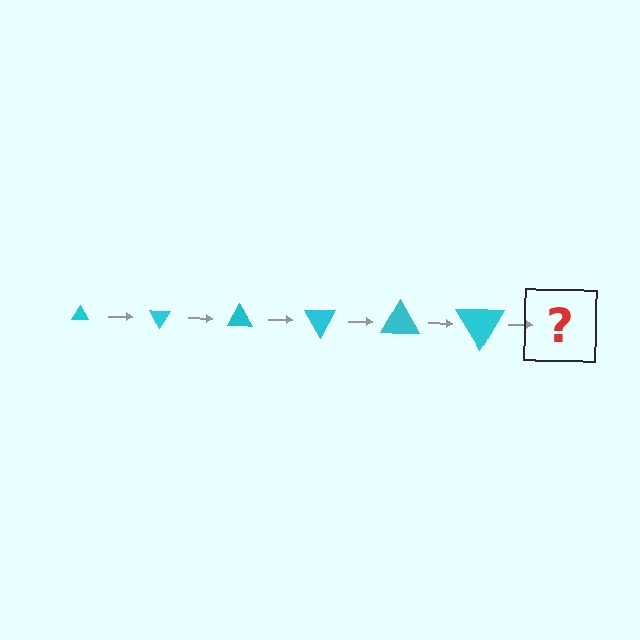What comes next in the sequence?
The next element should be a triangle, larger than the previous one and rotated 360 degrees from the start.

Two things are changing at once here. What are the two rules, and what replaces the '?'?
The two rules are that the triangle grows larger each step and it rotates 60 degrees each step. The '?' should be a triangle, larger than the previous one and rotated 360 degrees from the start.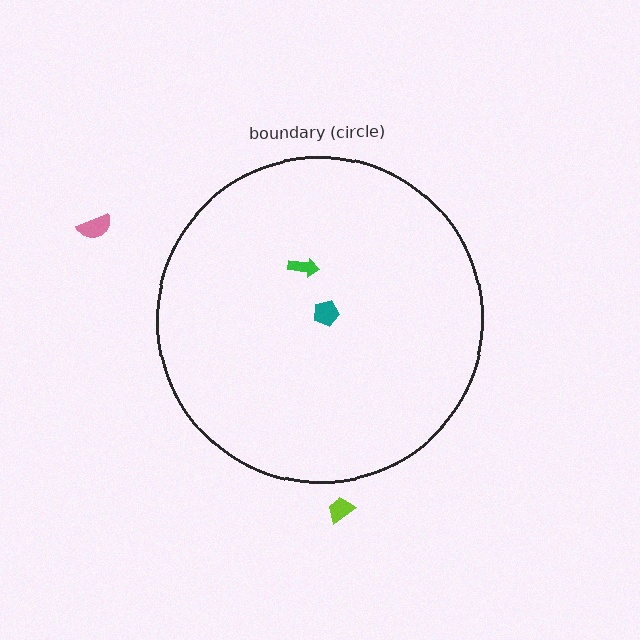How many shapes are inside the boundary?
2 inside, 2 outside.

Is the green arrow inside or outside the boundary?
Inside.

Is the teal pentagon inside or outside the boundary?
Inside.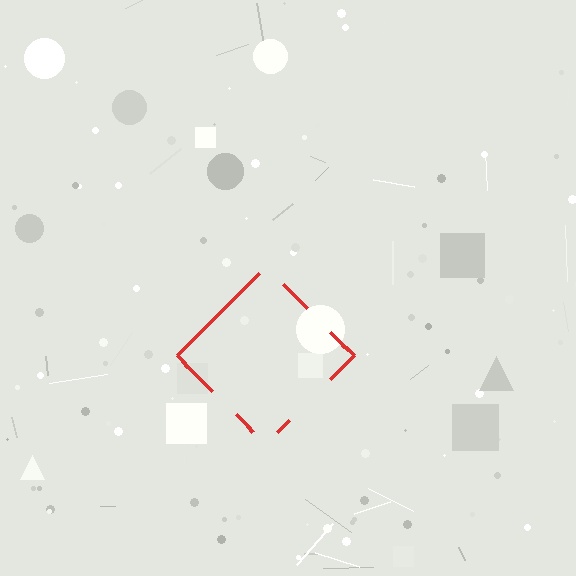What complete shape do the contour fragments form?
The contour fragments form a diamond.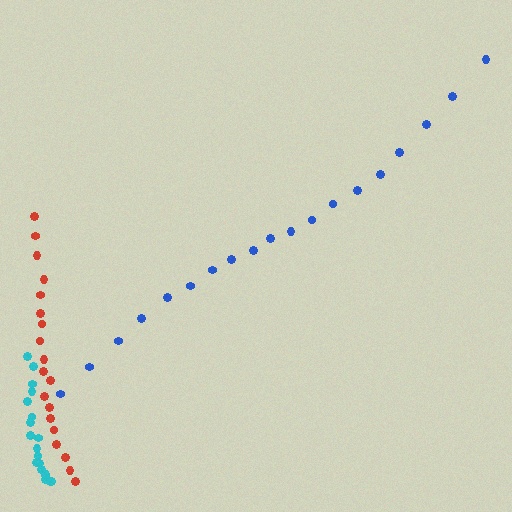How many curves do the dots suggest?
There are 3 distinct paths.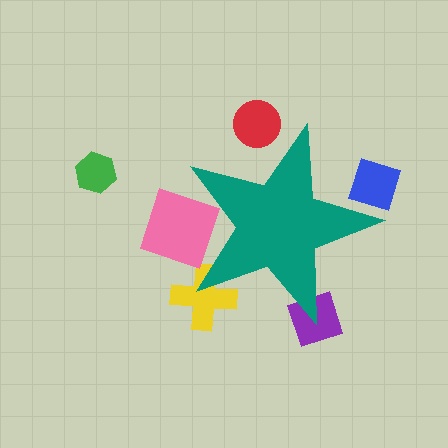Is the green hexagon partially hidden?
No, the green hexagon is fully visible.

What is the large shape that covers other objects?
A teal star.